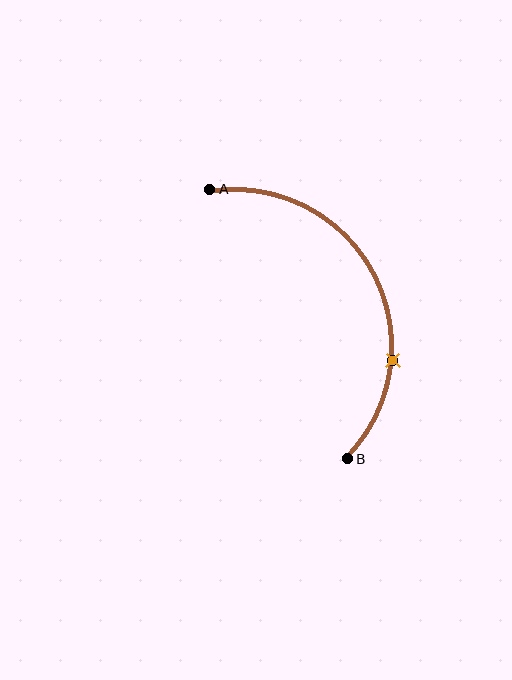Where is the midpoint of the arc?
The arc midpoint is the point on the curve farthest from the straight line joining A and B. It sits to the right of that line.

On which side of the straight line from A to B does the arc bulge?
The arc bulges to the right of the straight line connecting A and B.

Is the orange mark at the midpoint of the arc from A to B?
No. The orange mark lies on the arc but is closer to endpoint B. The arc midpoint would be at the point on the curve equidistant along the arc from both A and B.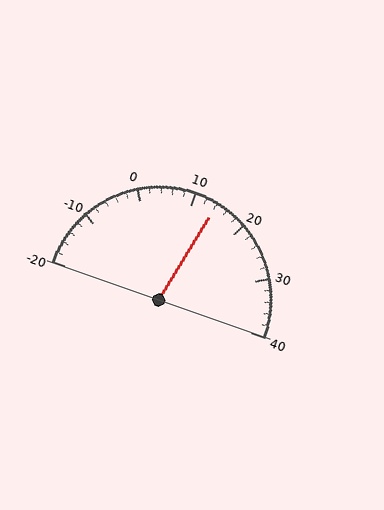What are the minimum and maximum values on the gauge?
The gauge ranges from -20 to 40.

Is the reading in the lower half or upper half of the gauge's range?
The reading is in the upper half of the range (-20 to 40).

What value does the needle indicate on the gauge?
The needle indicates approximately 14.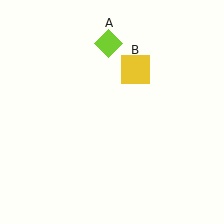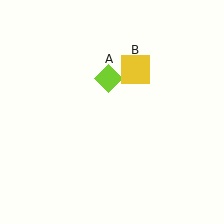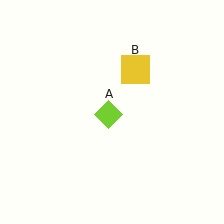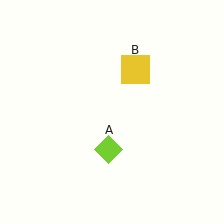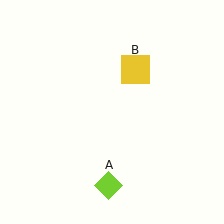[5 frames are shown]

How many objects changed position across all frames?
1 object changed position: lime diamond (object A).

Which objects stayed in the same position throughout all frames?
Yellow square (object B) remained stationary.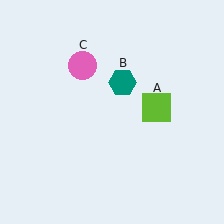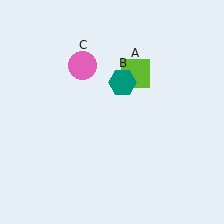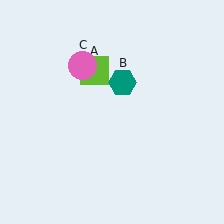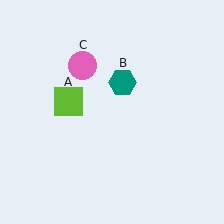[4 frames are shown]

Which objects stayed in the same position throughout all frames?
Teal hexagon (object B) and pink circle (object C) remained stationary.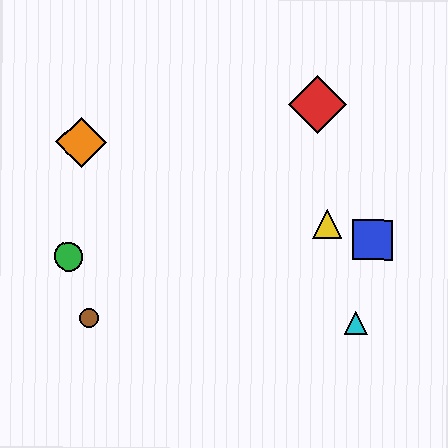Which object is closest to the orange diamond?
The green circle is closest to the orange diamond.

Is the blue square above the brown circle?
Yes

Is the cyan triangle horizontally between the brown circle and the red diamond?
No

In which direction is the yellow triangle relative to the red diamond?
The yellow triangle is below the red diamond.